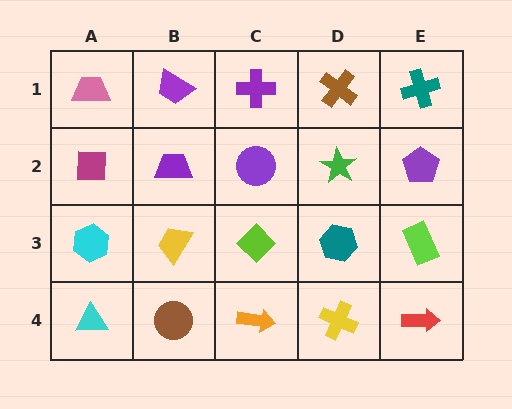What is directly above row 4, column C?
A lime diamond.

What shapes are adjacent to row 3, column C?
A purple circle (row 2, column C), an orange arrow (row 4, column C), a yellow trapezoid (row 3, column B), a teal hexagon (row 3, column D).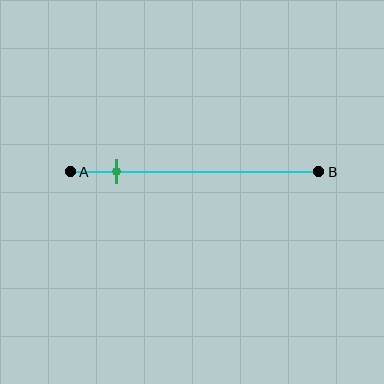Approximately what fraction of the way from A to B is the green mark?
The green mark is approximately 20% of the way from A to B.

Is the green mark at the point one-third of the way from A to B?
No, the mark is at about 20% from A, not at the 33% one-third point.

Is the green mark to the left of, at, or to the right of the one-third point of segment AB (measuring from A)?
The green mark is to the left of the one-third point of segment AB.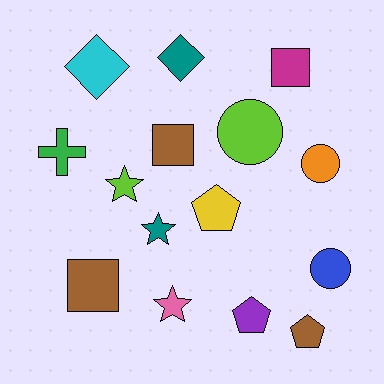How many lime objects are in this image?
There are 2 lime objects.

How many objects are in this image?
There are 15 objects.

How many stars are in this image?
There are 3 stars.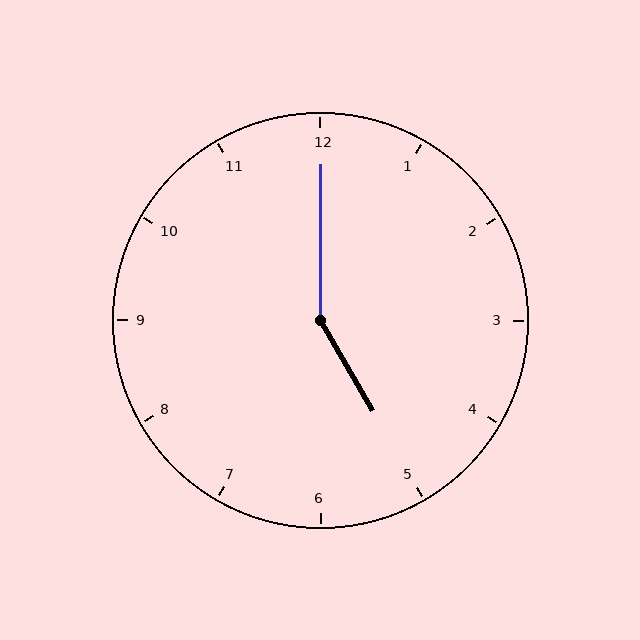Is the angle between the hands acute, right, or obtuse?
It is obtuse.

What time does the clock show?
5:00.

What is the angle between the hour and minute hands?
Approximately 150 degrees.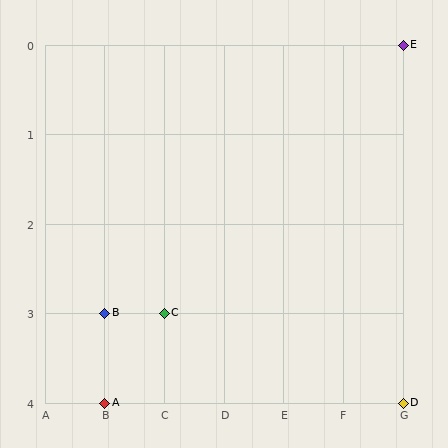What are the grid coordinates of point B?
Point B is at grid coordinates (B, 3).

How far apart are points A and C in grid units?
Points A and C are 1 column and 1 row apart (about 1.4 grid units diagonally).